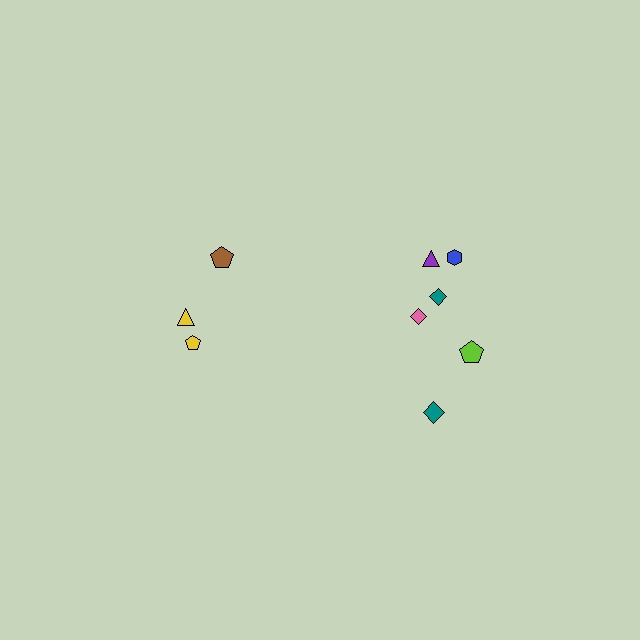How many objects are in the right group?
There are 6 objects.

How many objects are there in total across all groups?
There are 9 objects.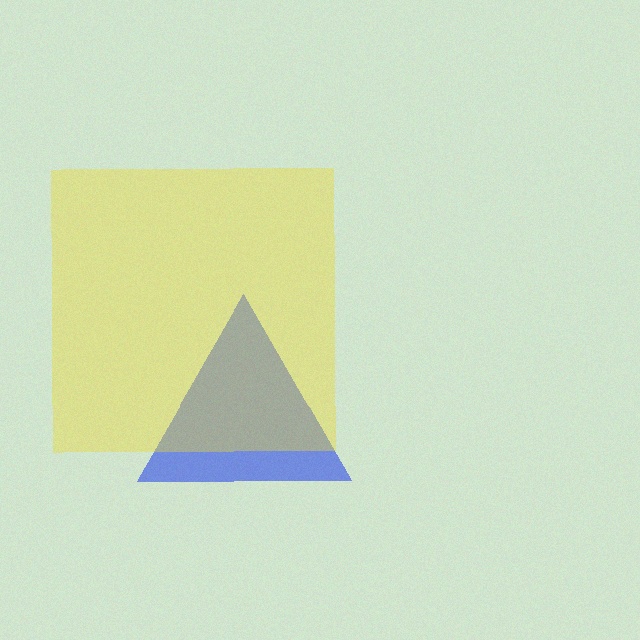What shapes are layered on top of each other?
The layered shapes are: a blue triangle, a yellow square.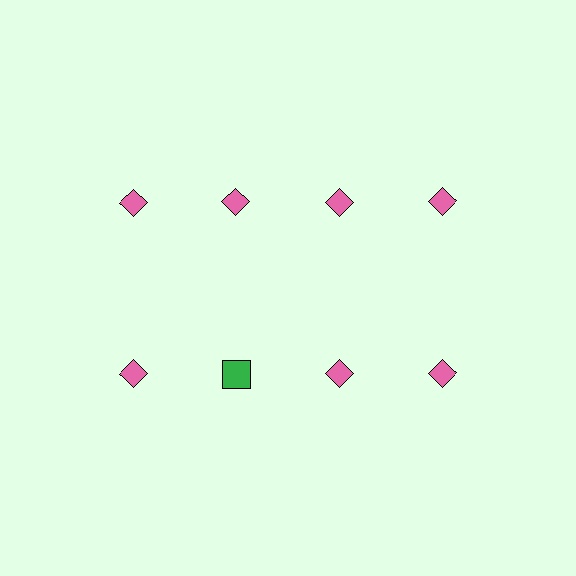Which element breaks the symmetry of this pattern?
The green square in the second row, second from left column breaks the symmetry. All other shapes are pink diamonds.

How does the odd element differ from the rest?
It differs in both color (green instead of pink) and shape (square instead of diamond).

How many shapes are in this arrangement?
There are 8 shapes arranged in a grid pattern.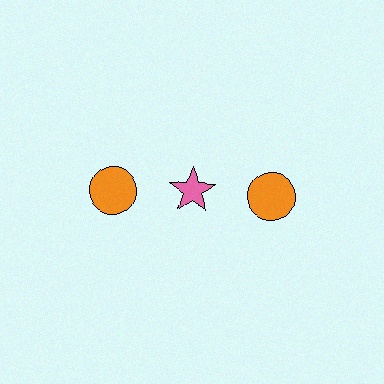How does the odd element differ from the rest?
It differs in both color (pink instead of orange) and shape (star instead of circle).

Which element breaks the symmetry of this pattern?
The pink star in the top row, second from left column breaks the symmetry. All other shapes are orange circles.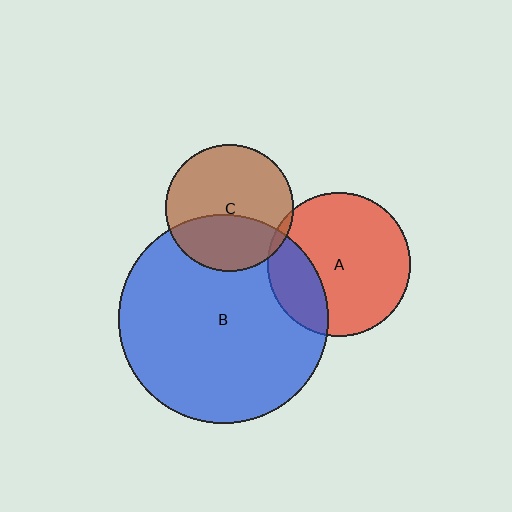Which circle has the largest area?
Circle B (blue).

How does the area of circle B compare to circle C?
Approximately 2.7 times.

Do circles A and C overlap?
Yes.